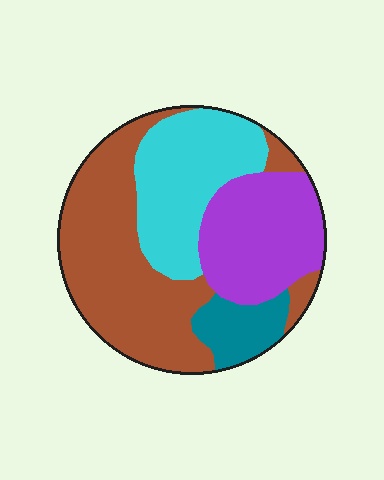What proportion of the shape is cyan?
Cyan covers roughly 25% of the shape.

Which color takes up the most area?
Brown, at roughly 40%.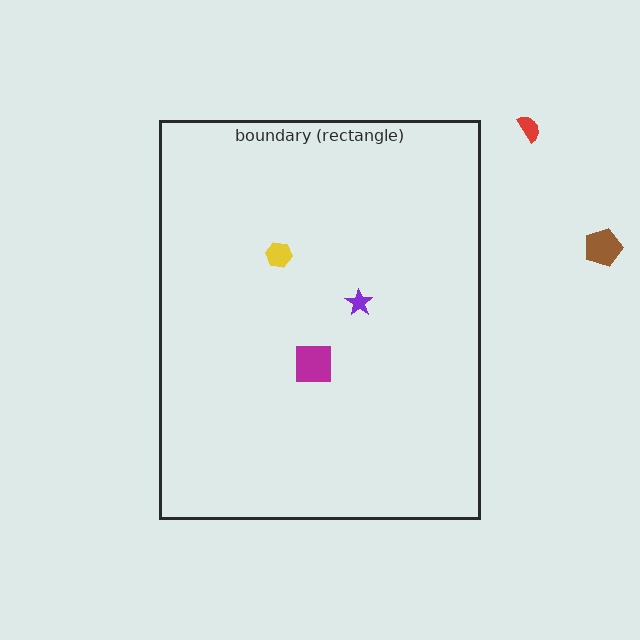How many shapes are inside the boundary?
3 inside, 2 outside.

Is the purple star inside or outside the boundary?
Inside.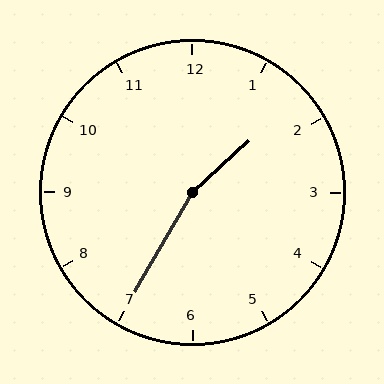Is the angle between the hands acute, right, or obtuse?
It is obtuse.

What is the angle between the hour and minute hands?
Approximately 162 degrees.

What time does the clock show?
1:35.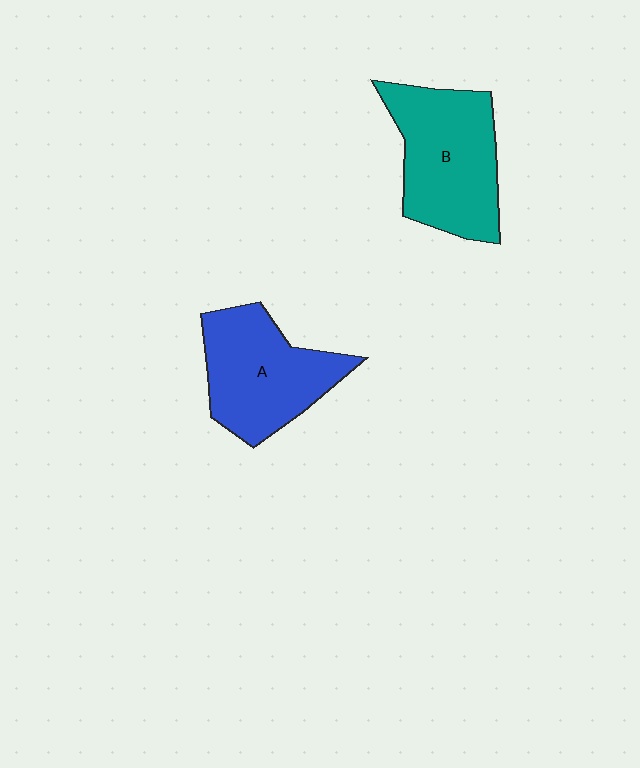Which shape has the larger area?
Shape B (teal).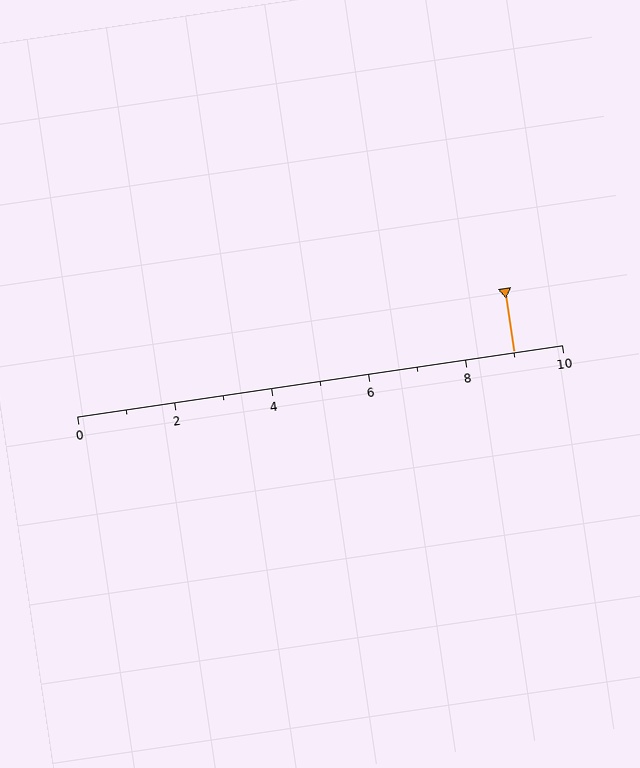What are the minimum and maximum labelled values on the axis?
The axis runs from 0 to 10.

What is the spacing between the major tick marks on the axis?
The major ticks are spaced 2 apart.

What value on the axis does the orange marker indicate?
The marker indicates approximately 9.